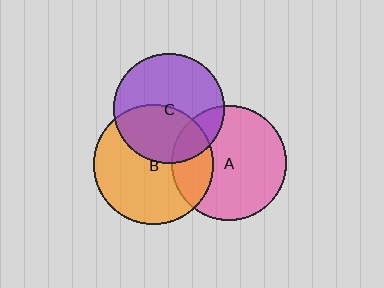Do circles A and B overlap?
Yes.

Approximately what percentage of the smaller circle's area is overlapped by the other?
Approximately 25%.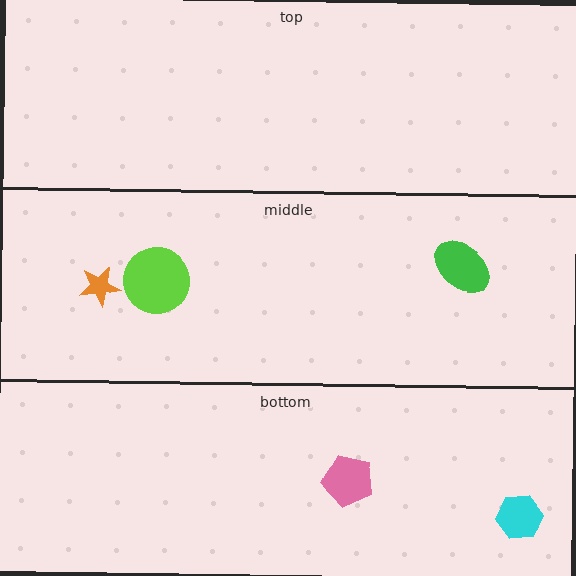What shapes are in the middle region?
The green ellipse, the lime circle, the orange star.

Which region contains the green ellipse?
The middle region.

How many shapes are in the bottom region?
2.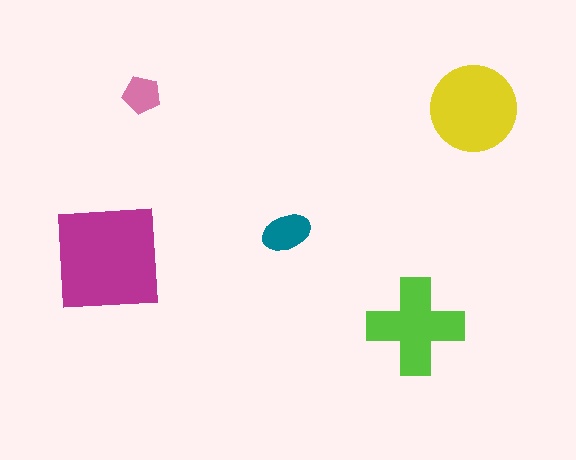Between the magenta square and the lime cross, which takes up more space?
The magenta square.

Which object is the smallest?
The pink pentagon.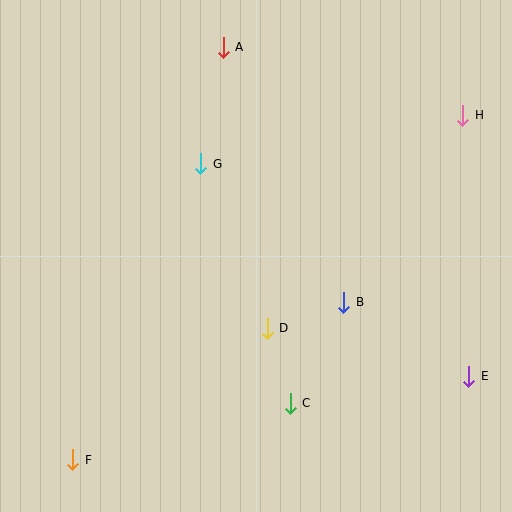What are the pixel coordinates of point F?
Point F is at (73, 460).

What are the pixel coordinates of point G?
Point G is at (201, 164).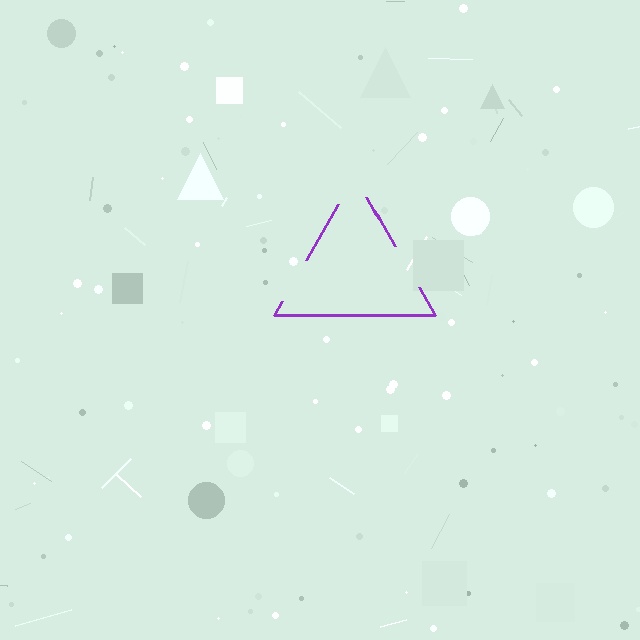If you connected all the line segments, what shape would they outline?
They would outline a triangle.